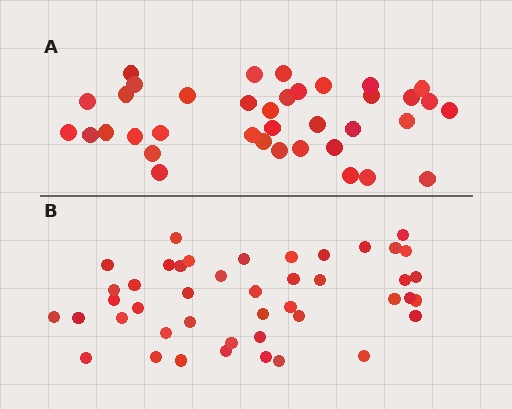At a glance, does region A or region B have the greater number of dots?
Region B (the bottom region) has more dots.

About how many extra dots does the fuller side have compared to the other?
Region B has roughly 8 or so more dots than region A.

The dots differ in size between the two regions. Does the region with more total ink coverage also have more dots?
No. Region A has more total ink coverage because its dots are larger, but region B actually contains more individual dots. Total area can be misleading — the number of items is what matters here.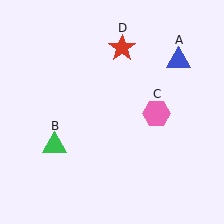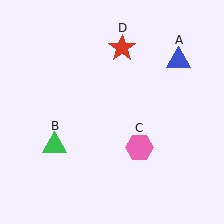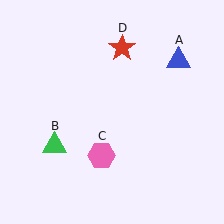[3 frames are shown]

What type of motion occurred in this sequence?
The pink hexagon (object C) rotated clockwise around the center of the scene.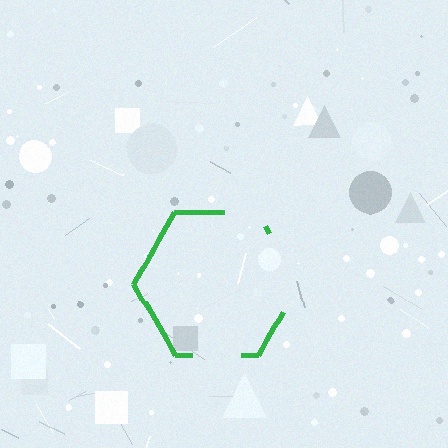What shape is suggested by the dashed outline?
The dashed outline suggests a hexagon.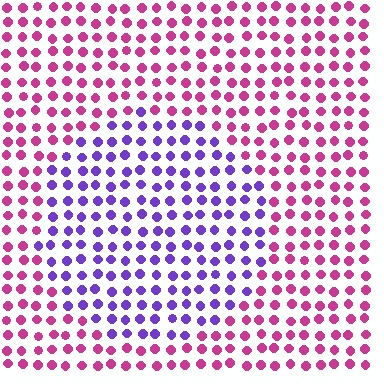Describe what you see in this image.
The image is filled with small magenta elements in a uniform arrangement. A circle-shaped region is visible where the elements are tinted to a slightly different hue, forming a subtle color boundary.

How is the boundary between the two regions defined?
The boundary is defined purely by a slight shift in hue (about 58 degrees). Spacing, size, and orientation are identical on both sides.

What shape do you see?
I see a circle.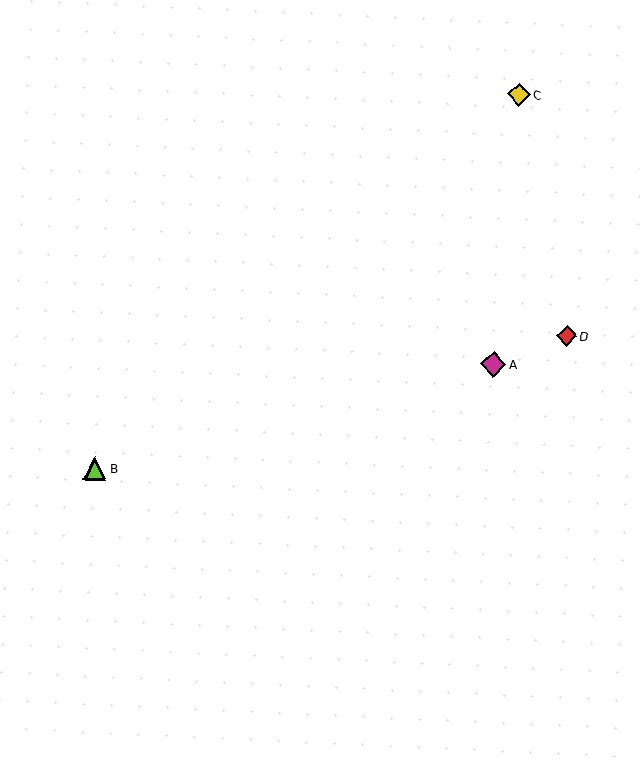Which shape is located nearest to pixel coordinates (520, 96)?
The yellow diamond (labeled C) at (519, 94) is nearest to that location.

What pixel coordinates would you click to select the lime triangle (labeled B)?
Click at (95, 468) to select the lime triangle B.